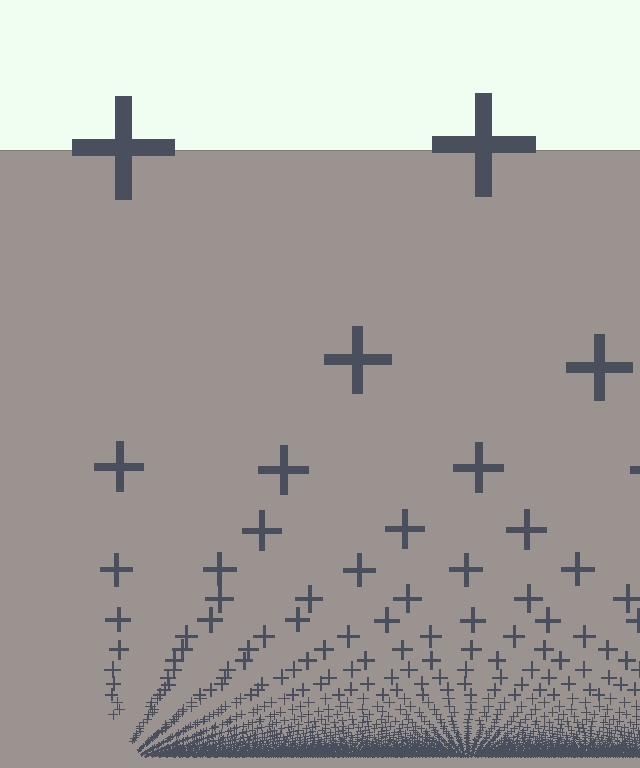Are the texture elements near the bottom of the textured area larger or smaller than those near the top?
Smaller. The gradient is inverted — elements near the bottom are smaller and denser.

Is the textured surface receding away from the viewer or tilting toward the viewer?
The surface appears to tilt toward the viewer. Texture elements get larger and sparser toward the top.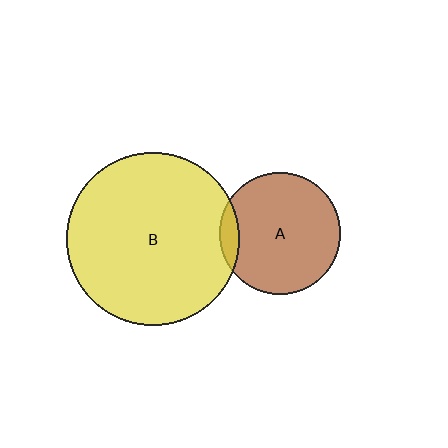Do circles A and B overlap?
Yes.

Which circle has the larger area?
Circle B (yellow).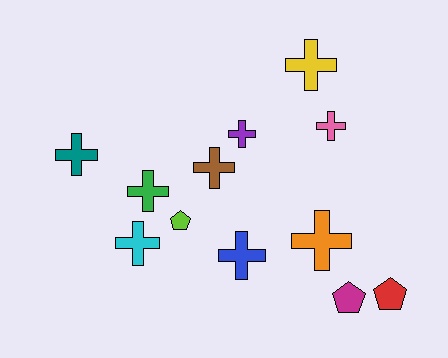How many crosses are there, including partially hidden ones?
There are 9 crosses.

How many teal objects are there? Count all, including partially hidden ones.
There is 1 teal object.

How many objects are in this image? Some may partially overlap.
There are 12 objects.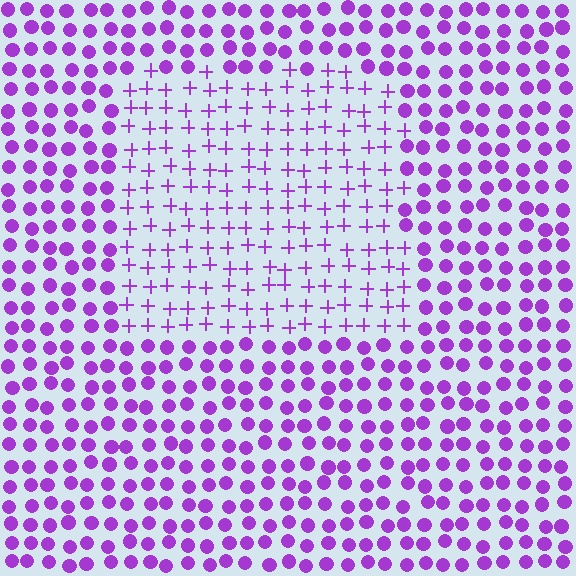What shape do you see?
I see a rectangle.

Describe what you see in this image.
The image is filled with small purple elements arranged in a uniform grid. A rectangle-shaped region contains plus signs, while the surrounding area contains circles. The boundary is defined purely by the change in element shape.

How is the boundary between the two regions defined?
The boundary is defined by a change in element shape: plus signs inside vs. circles outside. All elements share the same color and spacing.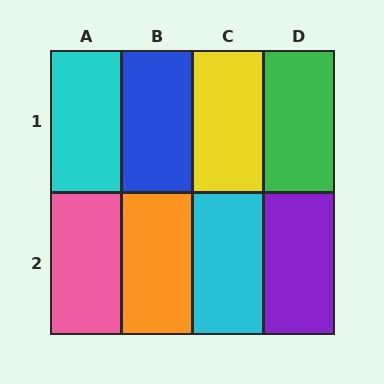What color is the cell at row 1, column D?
Green.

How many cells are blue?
1 cell is blue.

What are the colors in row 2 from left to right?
Pink, orange, cyan, purple.